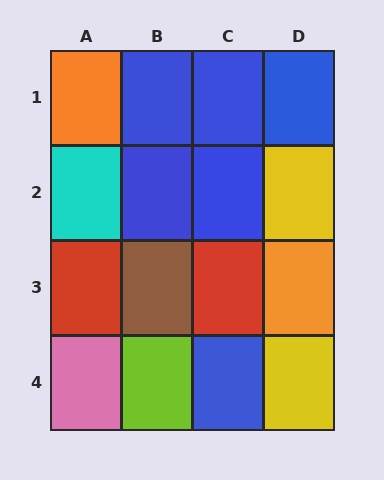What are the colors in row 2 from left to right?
Cyan, blue, blue, yellow.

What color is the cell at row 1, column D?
Blue.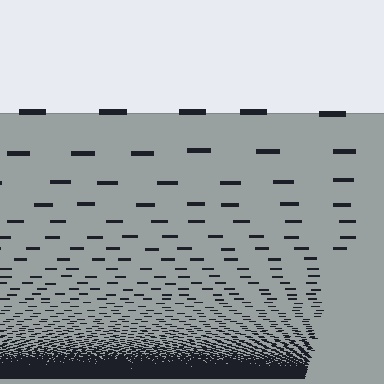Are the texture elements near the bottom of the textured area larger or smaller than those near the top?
Smaller. The gradient is inverted — elements near the bottom are smaller and denser.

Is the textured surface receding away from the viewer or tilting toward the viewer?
The surface appears to tilt toward the viewer. Texture elements get larger and sparser toward the top.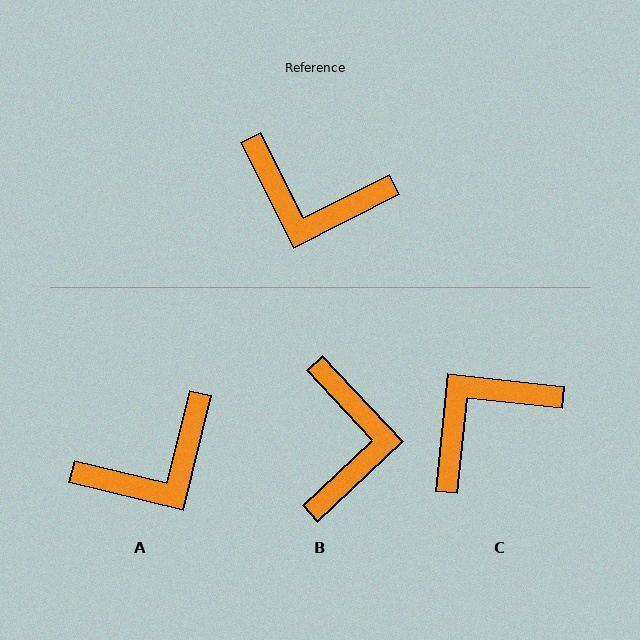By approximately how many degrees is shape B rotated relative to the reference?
Approximately 107 degrees counter-clockwise.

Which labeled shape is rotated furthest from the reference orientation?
C, about 123 degrees away.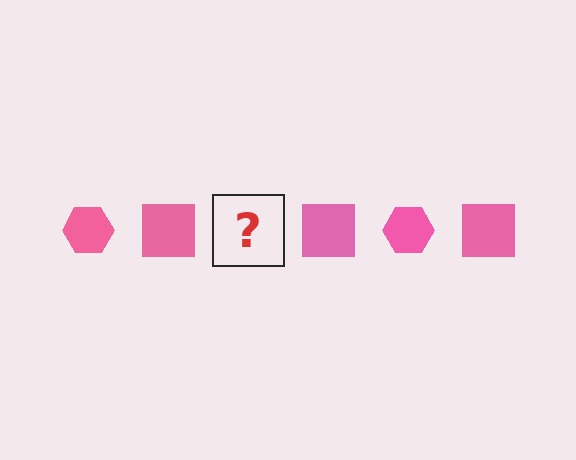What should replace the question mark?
The question mark should be replaced with a pink hexagon.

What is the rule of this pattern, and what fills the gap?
The rule is that the pattern cycles through hexagon, square shapes in pink. The gap should be filled with a pink hexagon.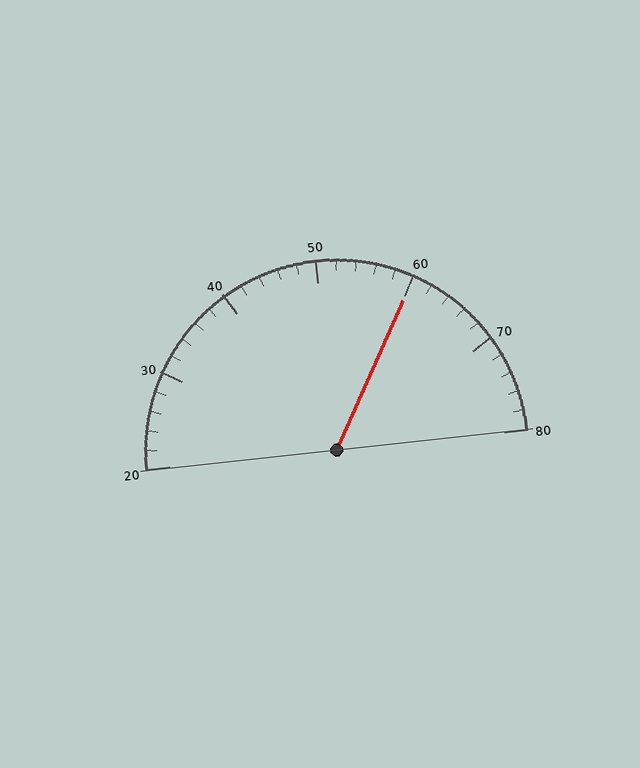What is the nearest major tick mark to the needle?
The nearest major tick mark is 60.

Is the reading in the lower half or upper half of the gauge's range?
The reading is in the upper half of the range (20 to 80).